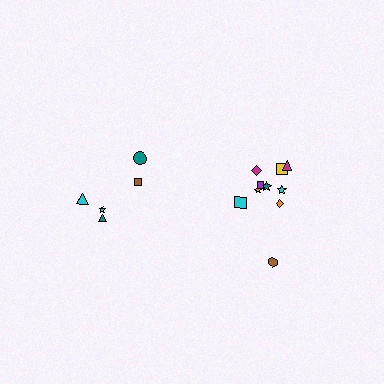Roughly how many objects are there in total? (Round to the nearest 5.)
Roughly 15 objects in total.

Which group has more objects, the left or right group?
The right group.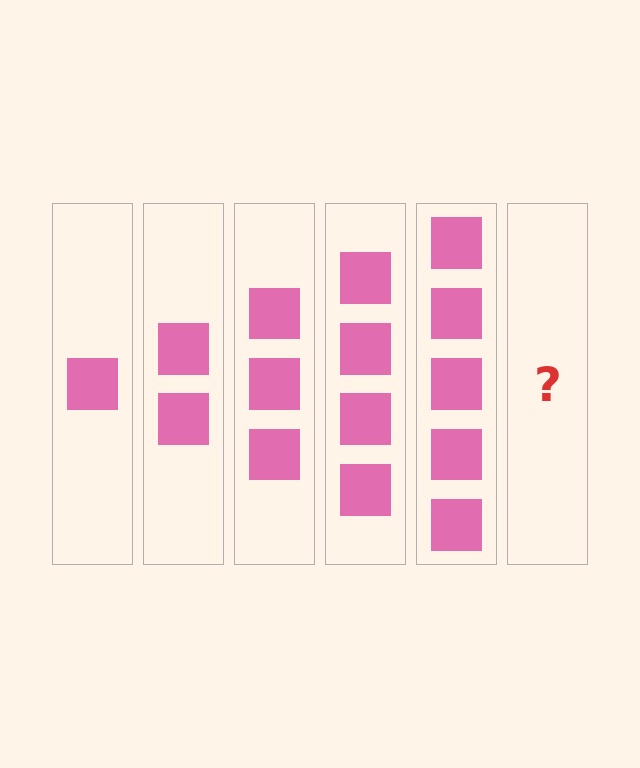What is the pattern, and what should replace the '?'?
The pattern is that each step adds one more square. The '?' should be 6 squares.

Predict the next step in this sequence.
The next step is 6 squares.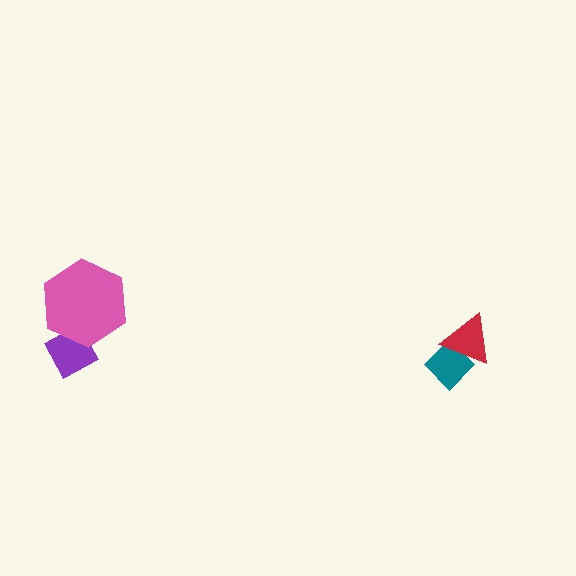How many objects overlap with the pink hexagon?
1 object overlaps with the pink hexagon.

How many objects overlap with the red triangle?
1 object overlaps with the red triangle.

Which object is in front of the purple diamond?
The pink hexagon is in front of the purple diamond.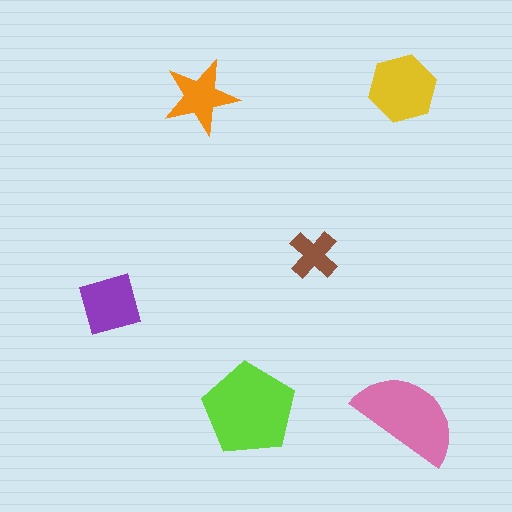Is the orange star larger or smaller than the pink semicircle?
Smaller.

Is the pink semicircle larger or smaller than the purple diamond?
Larger.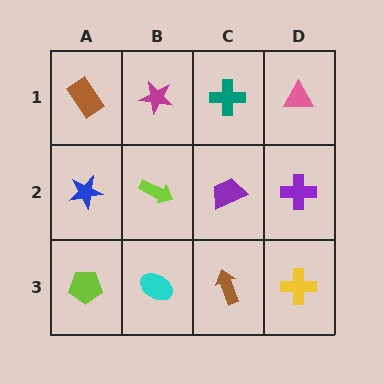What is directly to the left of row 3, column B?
A lime pentagon.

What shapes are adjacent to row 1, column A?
A blue star (row 2, column A), a magenta star (row 1, column B).